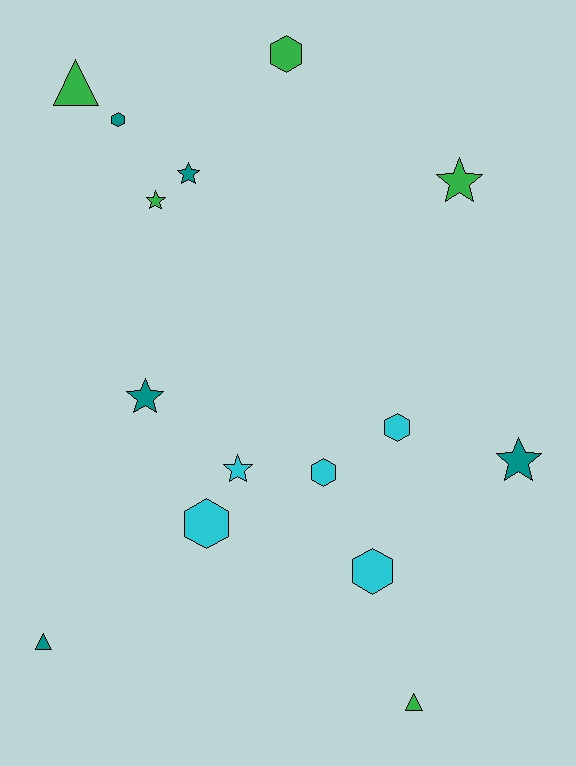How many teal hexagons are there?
There is 1 teal hexagon.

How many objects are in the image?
There are 15 objects.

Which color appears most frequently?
Teal, with 5 objects.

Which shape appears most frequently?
Hexagon, with 6 objects.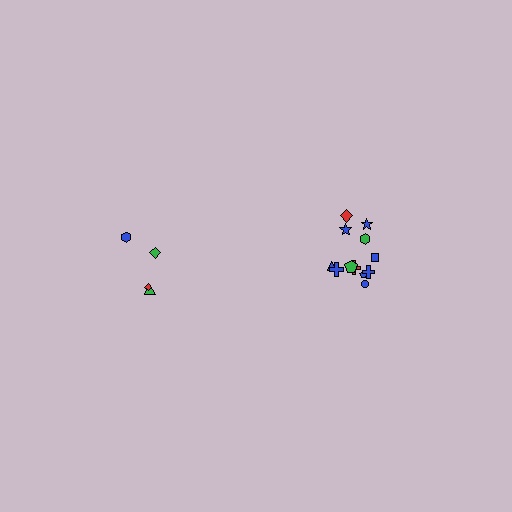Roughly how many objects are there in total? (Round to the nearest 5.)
Roughly 15 objects in total.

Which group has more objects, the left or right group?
The right group.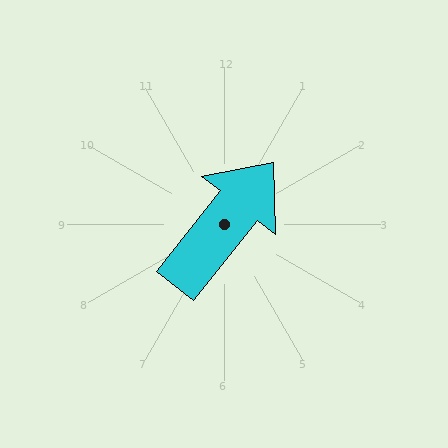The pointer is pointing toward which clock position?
Roughly 1 o'clock.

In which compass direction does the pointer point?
Northeast.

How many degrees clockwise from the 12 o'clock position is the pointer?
Approximately 38 degrees.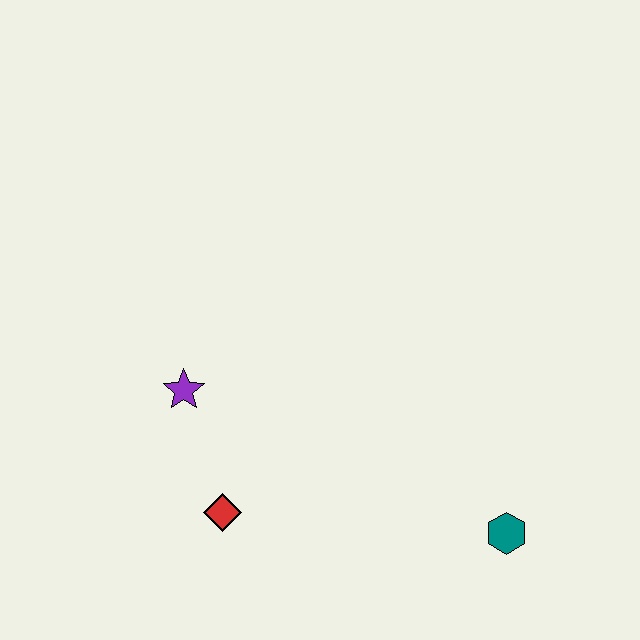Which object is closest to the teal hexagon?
The red diamond is closest to the teal hexagon.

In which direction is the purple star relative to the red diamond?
The purple star is above the red diamond.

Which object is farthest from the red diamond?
The teal hexagon is farthest from the red diamond.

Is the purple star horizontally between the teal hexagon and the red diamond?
No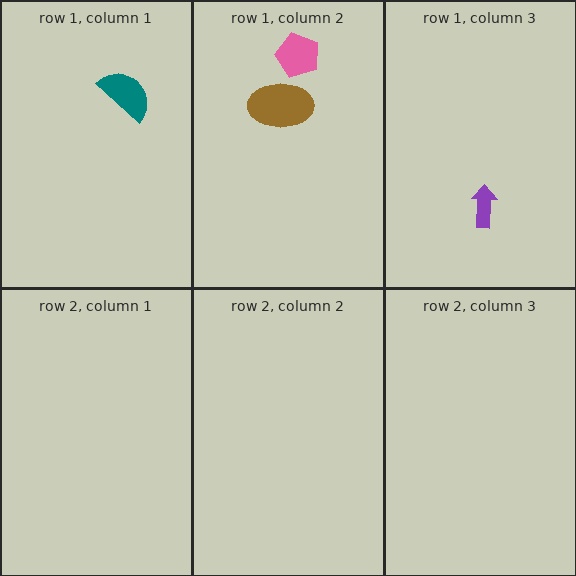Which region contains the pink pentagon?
The row 1, column 2 region.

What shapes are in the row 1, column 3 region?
The purple arrow.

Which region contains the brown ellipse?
The row 1, column 2 region.